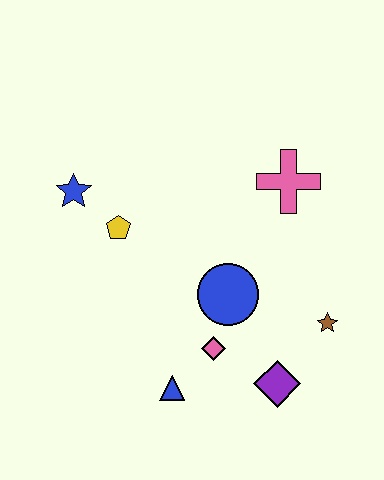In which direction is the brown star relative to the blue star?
The brown star is to the right of the blue star.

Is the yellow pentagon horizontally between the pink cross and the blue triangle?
No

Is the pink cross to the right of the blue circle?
Yes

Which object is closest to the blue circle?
The pink diamond is closest to the blue circle.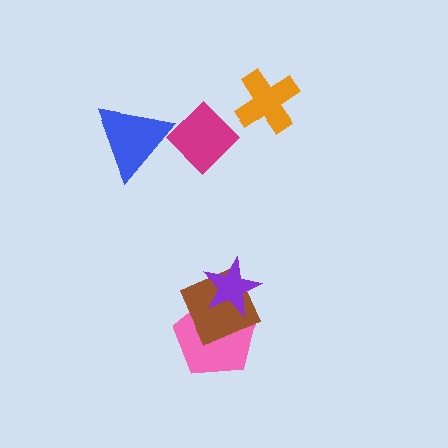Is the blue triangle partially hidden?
No, no other shape covers it.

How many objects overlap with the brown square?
2 objects overlap with the brown square.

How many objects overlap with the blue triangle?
1 object overlaps with the blue triangle.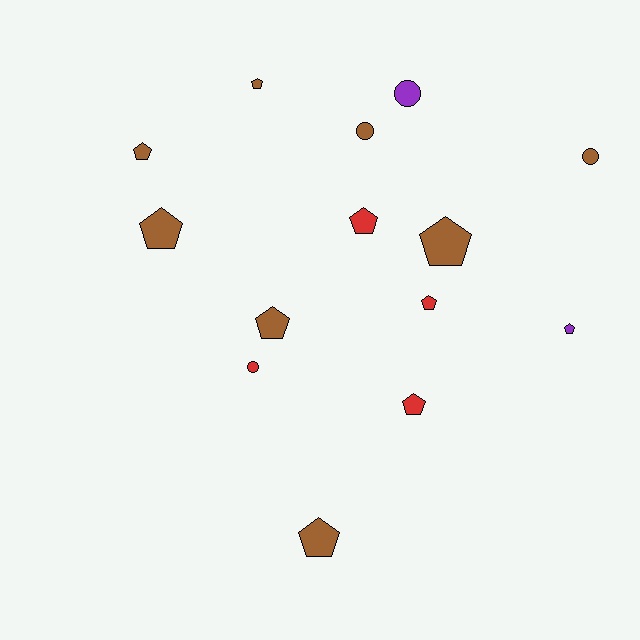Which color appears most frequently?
Brown, with 8 objects.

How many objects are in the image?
There are 14 objects.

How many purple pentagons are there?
There is 1 purple pentagon.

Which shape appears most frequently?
Pentagon, with 10 objects.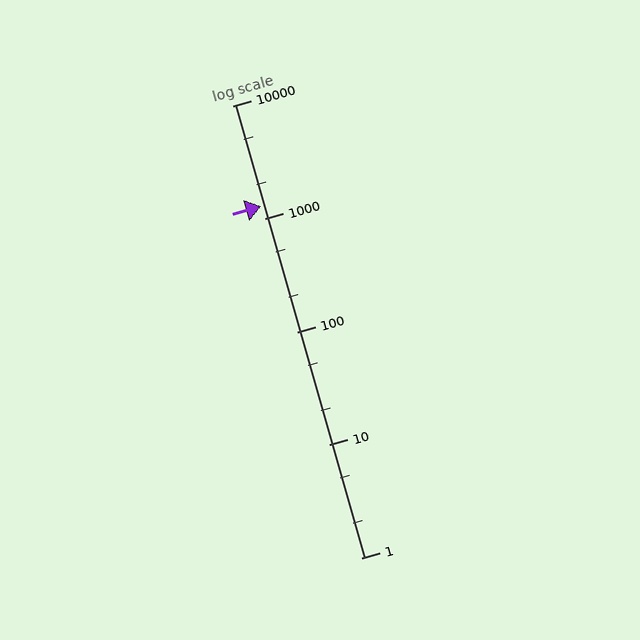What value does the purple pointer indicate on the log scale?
The pointer indicates approximately 1300.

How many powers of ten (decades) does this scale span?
The scale spans 4 decades, from 1 to 10000.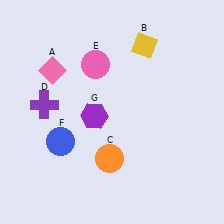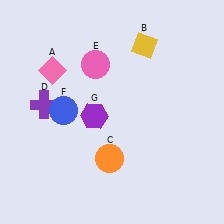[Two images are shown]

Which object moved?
The blue circle (F) moved up.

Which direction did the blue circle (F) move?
The blue circle (F) moved up.